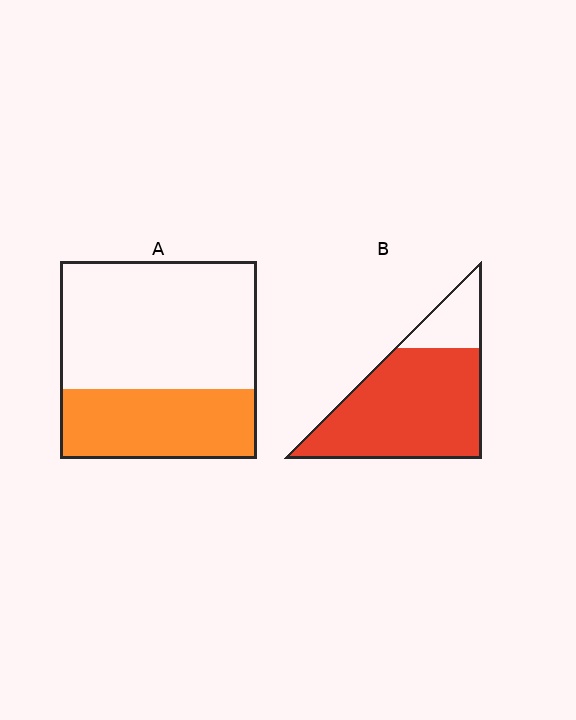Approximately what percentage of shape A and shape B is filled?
A is approximately 35% and B is approximately 80%.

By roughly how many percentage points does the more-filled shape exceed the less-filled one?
By roughly 45 percentage points (B over A).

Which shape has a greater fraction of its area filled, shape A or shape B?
Shape B.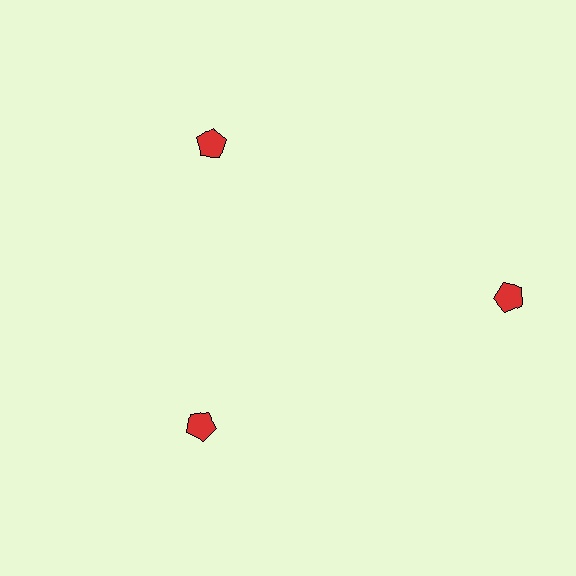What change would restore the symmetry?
The symmetry would be restored by moving it inward, back onto the ring so that all 3 pentagons sit at equal angles and equal distance from the center.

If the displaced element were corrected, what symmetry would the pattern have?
It would have 3-fold rotational symmetry — the pattern would map onto itself every 120 degrees.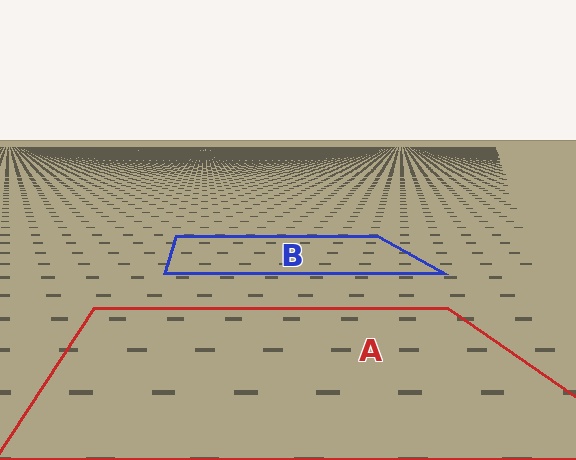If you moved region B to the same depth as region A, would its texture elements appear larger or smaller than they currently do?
They would appear larger. At a closer depth, the same texture elements are projected at a bigger on-screen size.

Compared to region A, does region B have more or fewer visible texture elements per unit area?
Region B has more texture elements per unit area — they are packed more densely because it is farther away.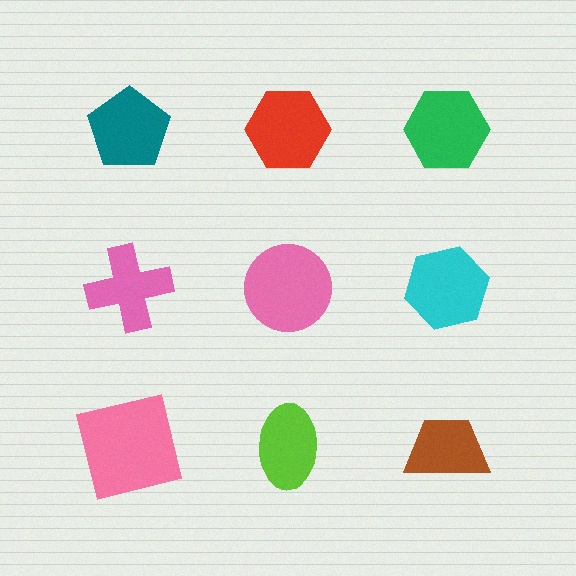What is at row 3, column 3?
A brown trapezoid.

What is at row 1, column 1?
A teal pentagon.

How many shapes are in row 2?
3 shapes.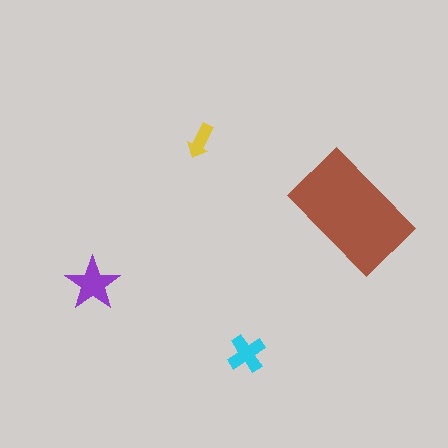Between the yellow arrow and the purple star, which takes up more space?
The purple star.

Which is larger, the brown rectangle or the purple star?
The brown rectangle.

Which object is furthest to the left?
The purple star is leftmost.